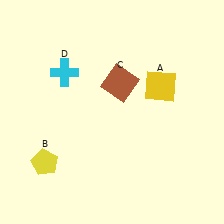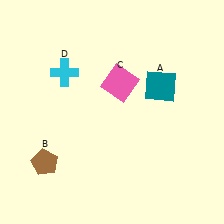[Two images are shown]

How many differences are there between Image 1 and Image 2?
There are 3 differences between the two images.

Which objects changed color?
A changed from yellow to teal. B changed from yellow to brown. C changed from brown to pink.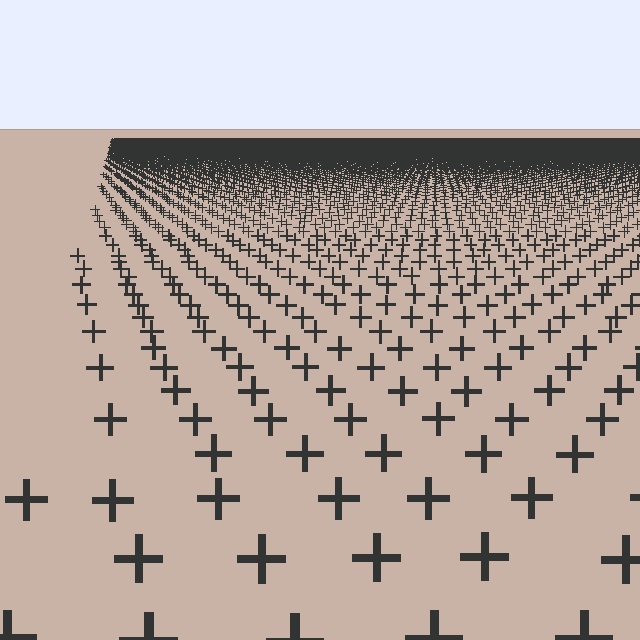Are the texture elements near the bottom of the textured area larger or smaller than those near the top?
Larger. Near the bottom, elements are closer to the viewer and appear at a bigger on-screen size.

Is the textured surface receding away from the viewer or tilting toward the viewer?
The surface is receding away from the viewer. Texture elements get smaller and denser toward the top.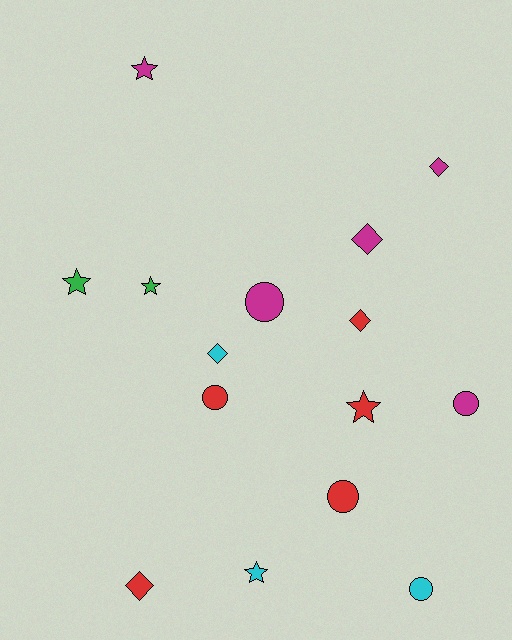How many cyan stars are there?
There is 1 cyan star.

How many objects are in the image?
There are 15 objects.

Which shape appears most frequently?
Star, with 5 objects.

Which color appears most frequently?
Magenta, with 5 objects.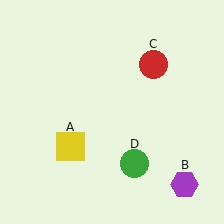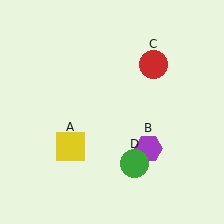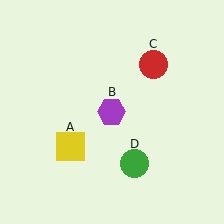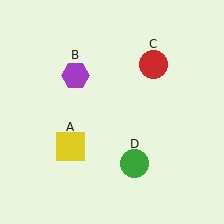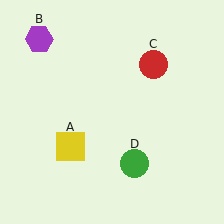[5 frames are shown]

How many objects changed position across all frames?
1 object changed position: purple hexagon (object B).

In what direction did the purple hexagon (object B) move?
The purple hexagon (object B) moved up and to the left.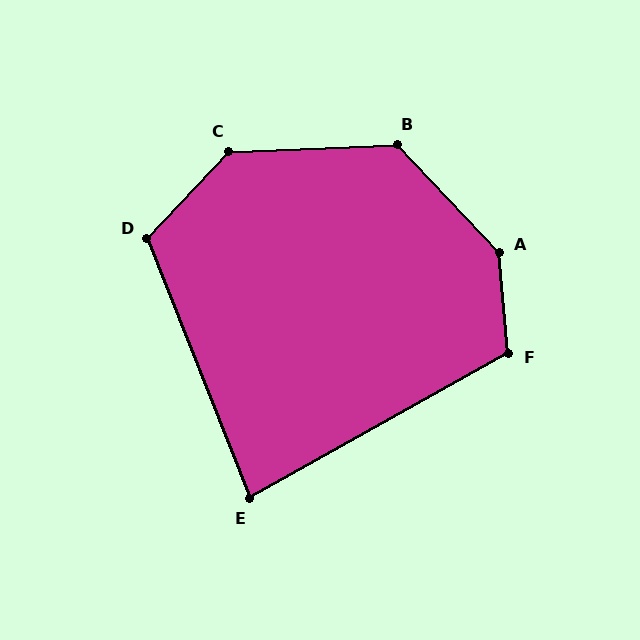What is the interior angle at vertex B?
Approximately 131 degrees (obtuse).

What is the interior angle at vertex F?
Approximately 114 degrees (obtuse).